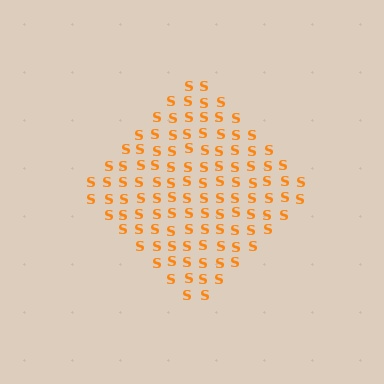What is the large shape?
The large shape is a diamond.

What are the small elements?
The small elements are letter S's.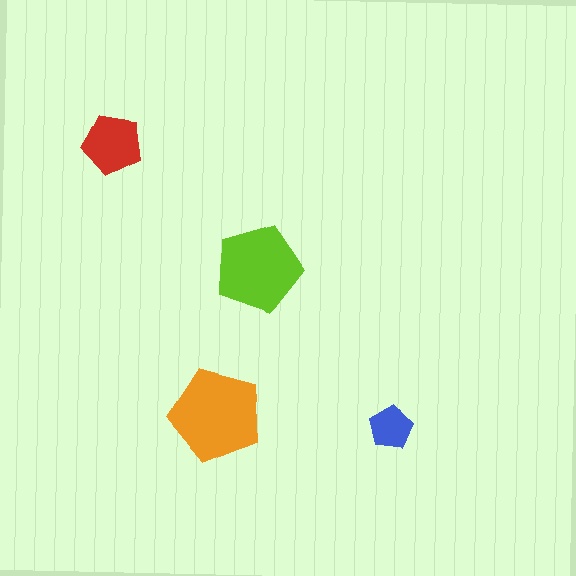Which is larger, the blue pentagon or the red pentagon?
The red one.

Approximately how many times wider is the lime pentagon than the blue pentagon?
About 2 times wider.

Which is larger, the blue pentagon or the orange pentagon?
The orange one.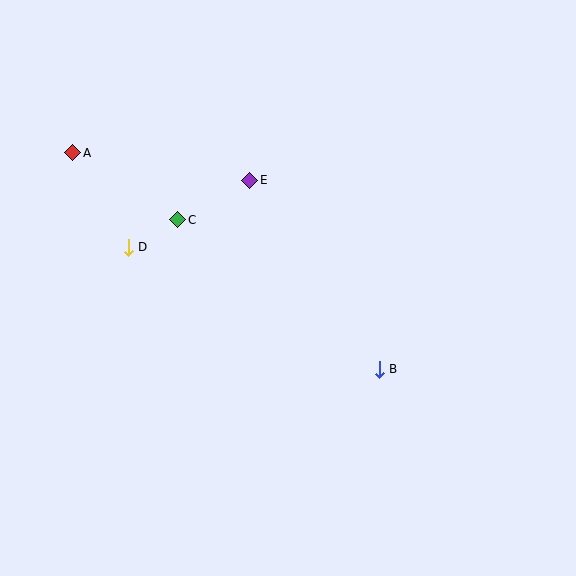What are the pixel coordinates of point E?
Point E is at (250, 180).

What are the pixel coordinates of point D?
Point D is at (128, 247).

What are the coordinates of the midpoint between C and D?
The midpoint between C and D is at (153, 233).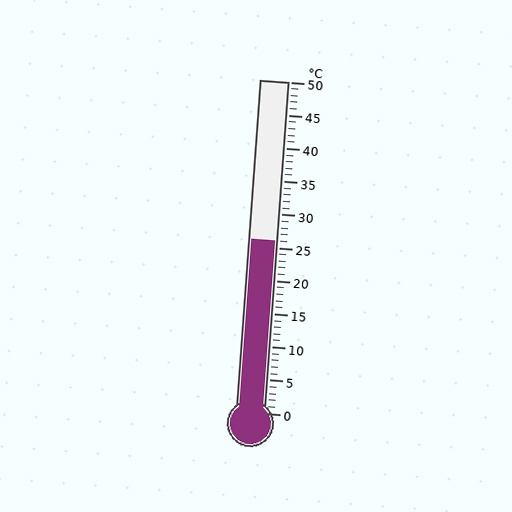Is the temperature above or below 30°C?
The temperature is below 30°C.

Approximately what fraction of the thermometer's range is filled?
The thermometer is filled to approximately 50% of its range.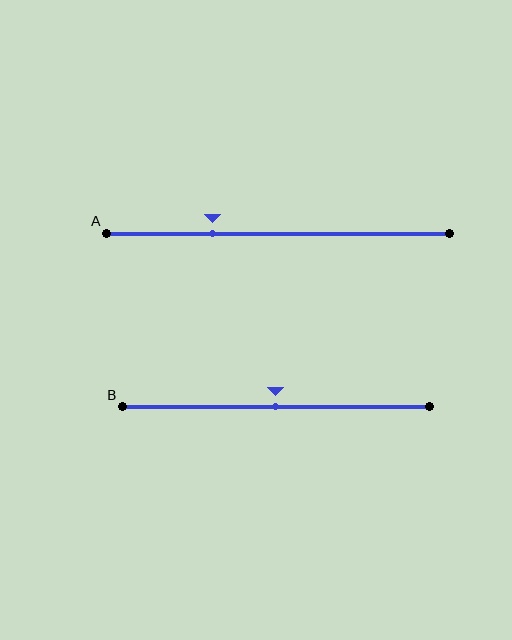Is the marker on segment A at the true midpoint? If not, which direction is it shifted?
No, the marker on segment A is shifted to the left by about 19% of the segment length.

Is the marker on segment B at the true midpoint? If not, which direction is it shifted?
Yes, the marker on segment B is at the true midpoint.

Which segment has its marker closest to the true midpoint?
Segment B has its marker closest to the true midpoint.